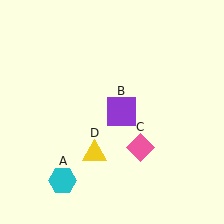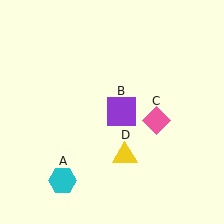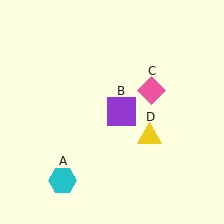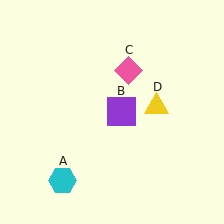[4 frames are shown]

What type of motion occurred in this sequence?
The pink diamond (object C), yellow triangle (object D) rotated counterclockwise around the center of the scene.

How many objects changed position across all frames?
2 objects changed position: pink diamond (object C), yellow triangle (object D).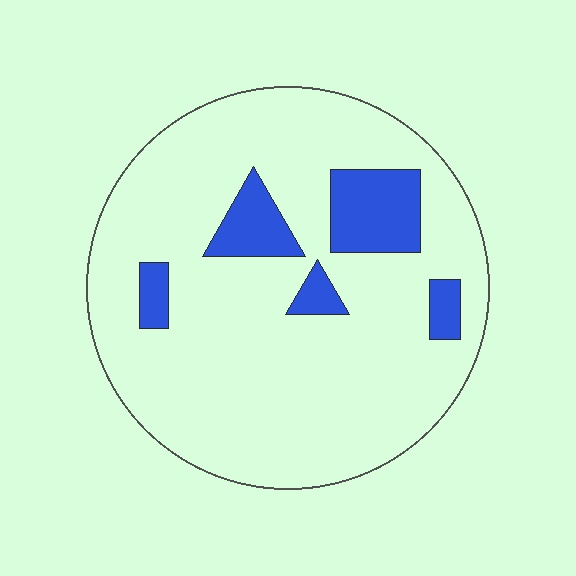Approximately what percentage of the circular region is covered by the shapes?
Approximately 15%.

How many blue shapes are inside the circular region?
5.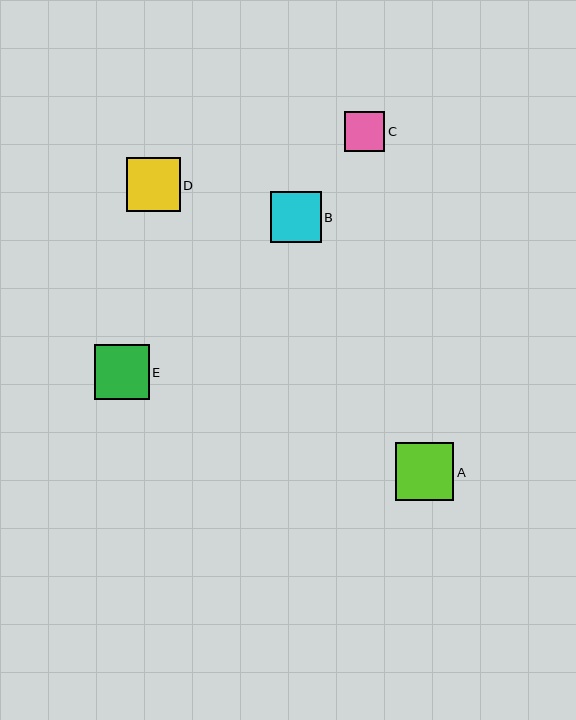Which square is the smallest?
Square C is the smallest with a size of approximately 40 pixels.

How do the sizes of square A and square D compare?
Square A and square D are approximately the same size.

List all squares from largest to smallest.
From largest to smallest: A, E, D, B, C.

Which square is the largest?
Square A is the largest with a size of approximately 58 pixels.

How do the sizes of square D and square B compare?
Square D and square B are approximately the same size.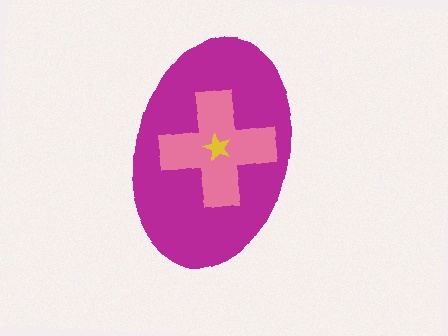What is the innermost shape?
The yellow star.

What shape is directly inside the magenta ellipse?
The pink cross.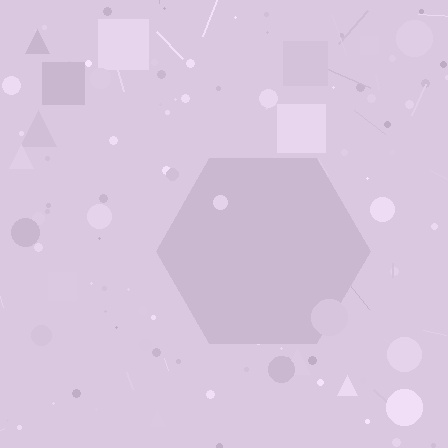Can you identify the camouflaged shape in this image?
The camouflaged shape is a hexagon.